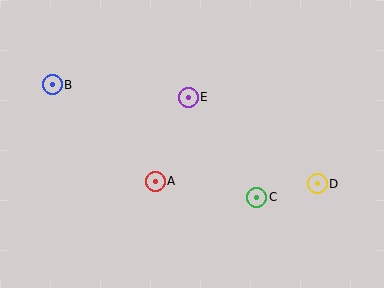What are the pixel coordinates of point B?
Point B is at (52, 85).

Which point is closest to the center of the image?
Point E at (188, 97) is closest to the center.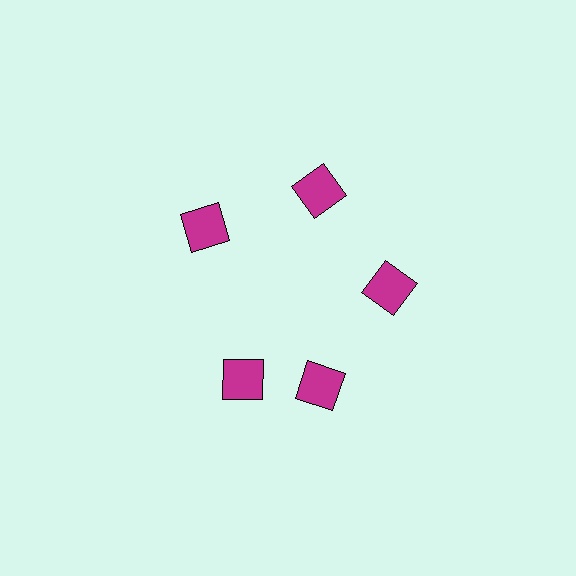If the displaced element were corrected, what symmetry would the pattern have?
It would have 5-fold rotational symmetry — the pattern would map onto itself every 72 degrees.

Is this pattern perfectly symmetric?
No. The 5 magenta squares are arranged in a ring, but one element near the 8 o'clock position is rotated out of alignment along the ring, breaking the 5-fold rotational symmetry.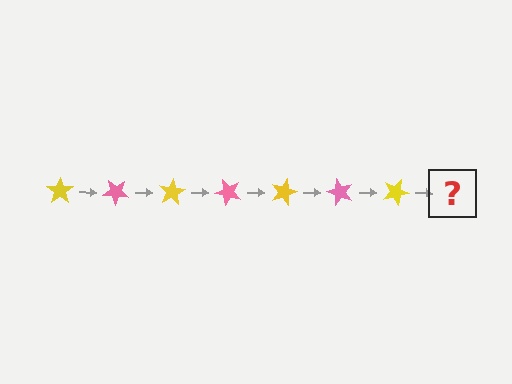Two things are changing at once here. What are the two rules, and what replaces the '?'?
The two rules are that it rotates 40 degrees each step and the color cycles through yellow and pink. The '?' should be a pink star, rotated 280 degrees from the start.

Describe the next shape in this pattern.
It should be a pink star, rotated 280 degrees from the start.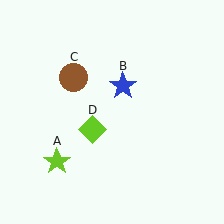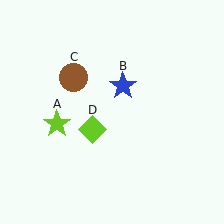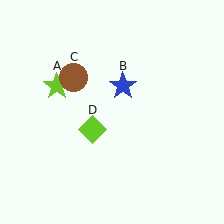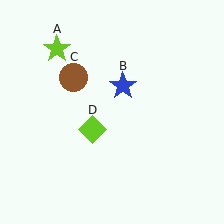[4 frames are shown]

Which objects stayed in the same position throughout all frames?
Blue star (object B) and brown circle (object C) and lime diamond (object D) remained stationary.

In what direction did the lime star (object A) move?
The lime star (object A) moved up.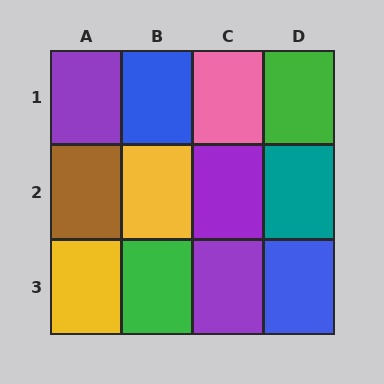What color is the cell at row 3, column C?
Purple.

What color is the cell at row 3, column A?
Yellow.